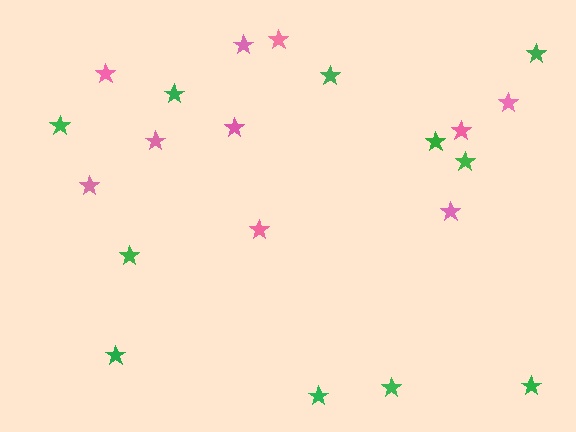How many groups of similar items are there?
There are 2 groups: one group of pink stars (10) and one group of green stars (11).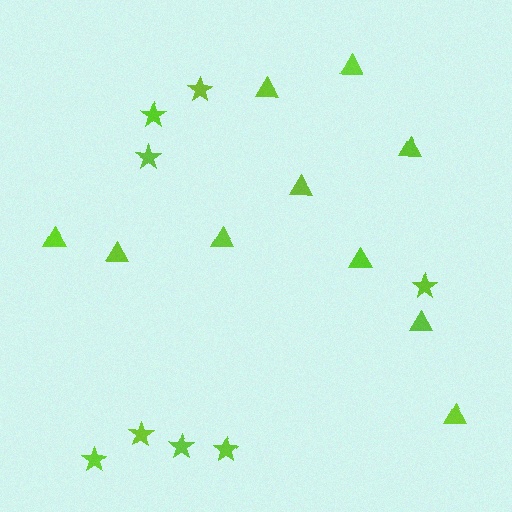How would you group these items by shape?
There are 2 groups: one group of triangles (10) and one group of stars (8).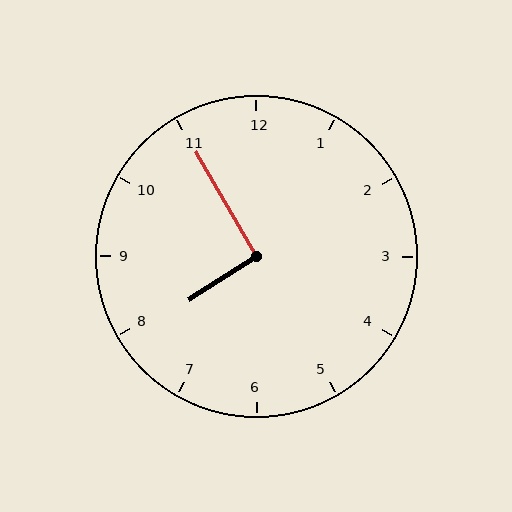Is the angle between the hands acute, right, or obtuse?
It is right.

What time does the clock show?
7:55.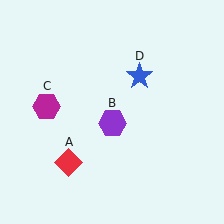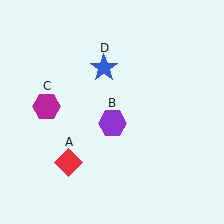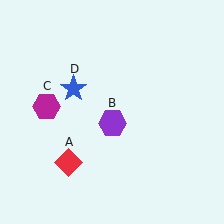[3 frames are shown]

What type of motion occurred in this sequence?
The blue star (object D) rotated counterclockwise around the center of the scene.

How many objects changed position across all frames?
1 object changed position: blue star (object D).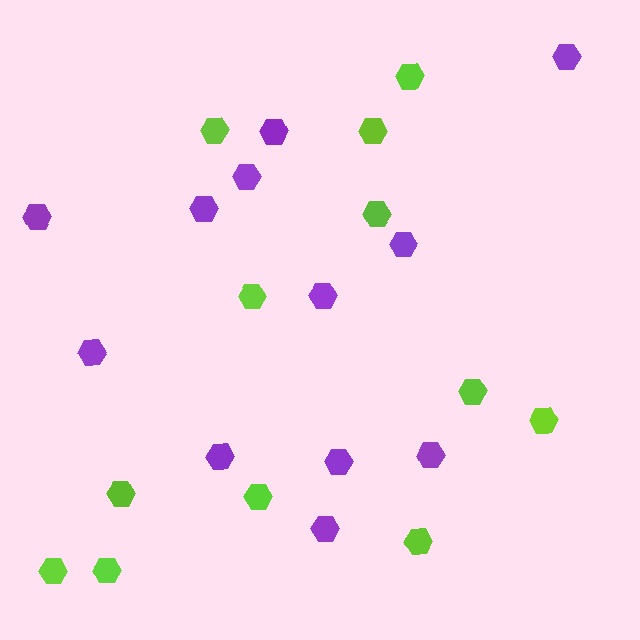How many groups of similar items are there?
There are 2 groups: one group of lime hexagons (12) and one group of purple hexagons (12).